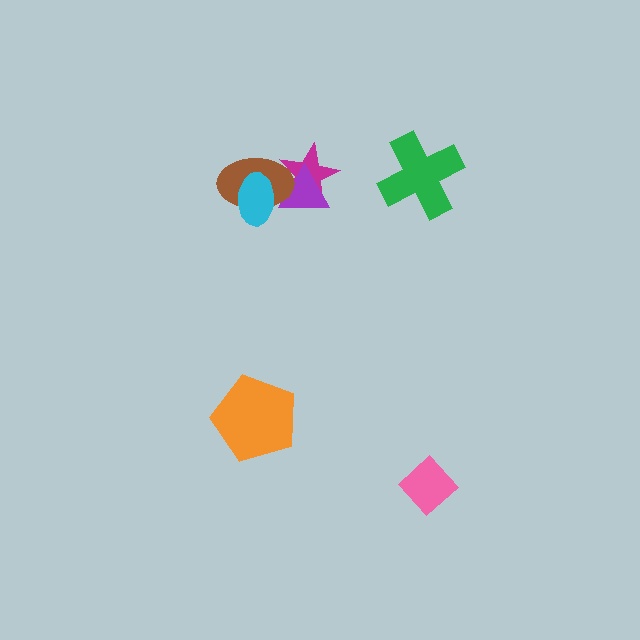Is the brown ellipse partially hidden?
Yes, it is partially covered by another shape.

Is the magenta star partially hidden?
Yes, it is partially covered by another shape.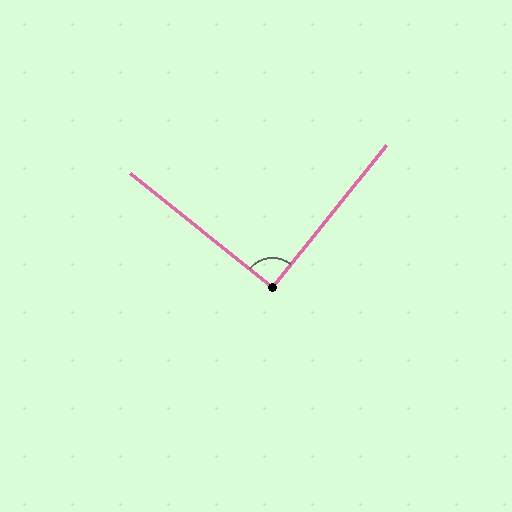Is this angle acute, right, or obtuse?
It is approximately a right angle.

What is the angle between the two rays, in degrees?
Approximately 90 degrees.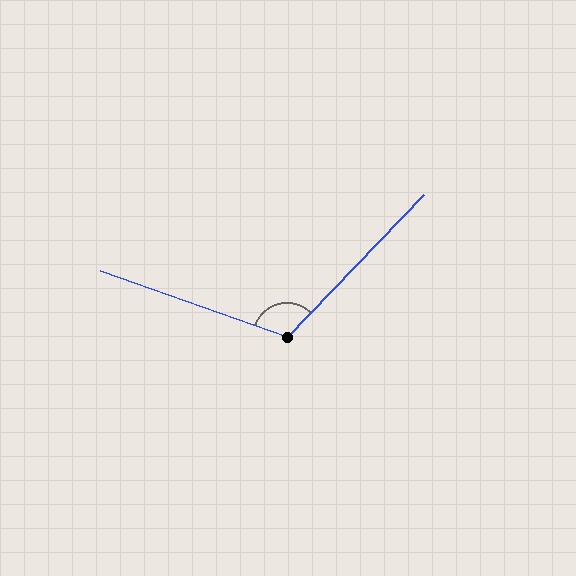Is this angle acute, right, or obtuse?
It is obtuse.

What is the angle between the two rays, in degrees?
Approximately 114 degrees.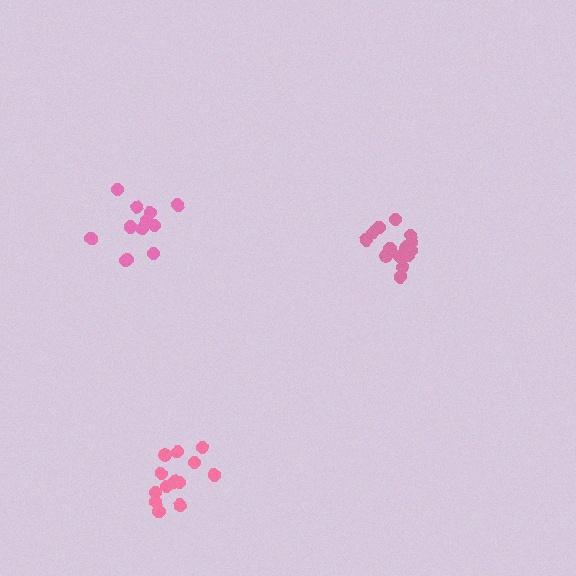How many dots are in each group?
Group 1: 13 dots, Group 2: 14 dots, Group 3: 12 dots (39 total).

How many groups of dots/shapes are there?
There are 3 groups.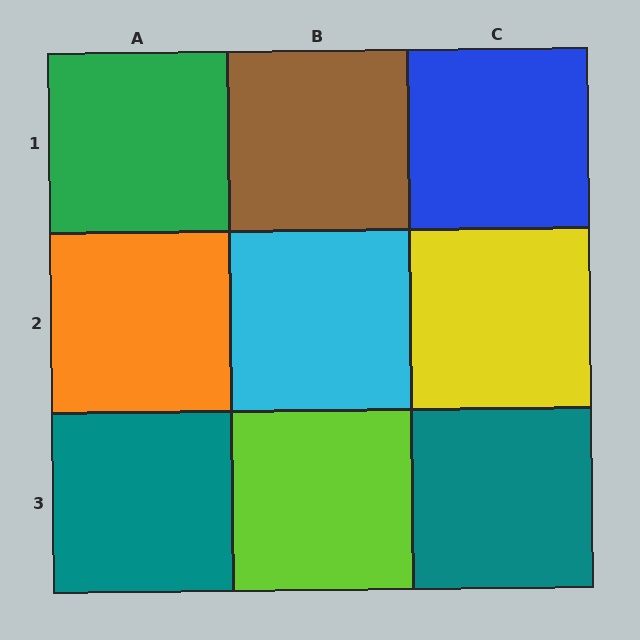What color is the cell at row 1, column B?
Brown.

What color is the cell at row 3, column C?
Teal.